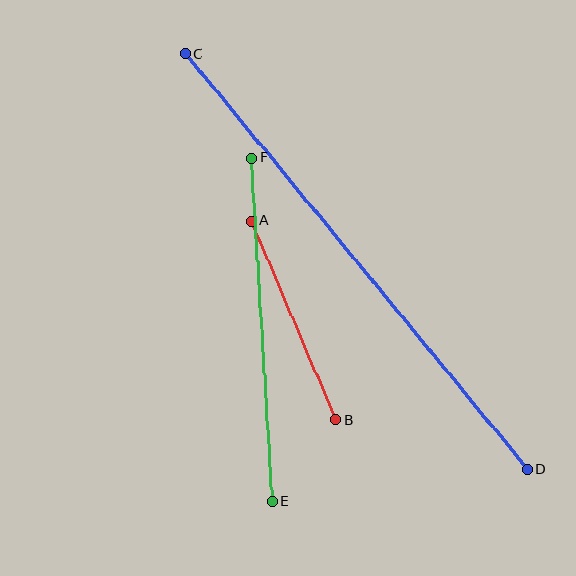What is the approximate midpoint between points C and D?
The midpoint is at approximately (356, 261) pixels.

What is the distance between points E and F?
The distance is approximately 344 pixels.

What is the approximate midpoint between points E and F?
The midpoint is at approximately (262, 330) pixels.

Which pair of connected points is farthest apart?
Points C and D are farthest apart.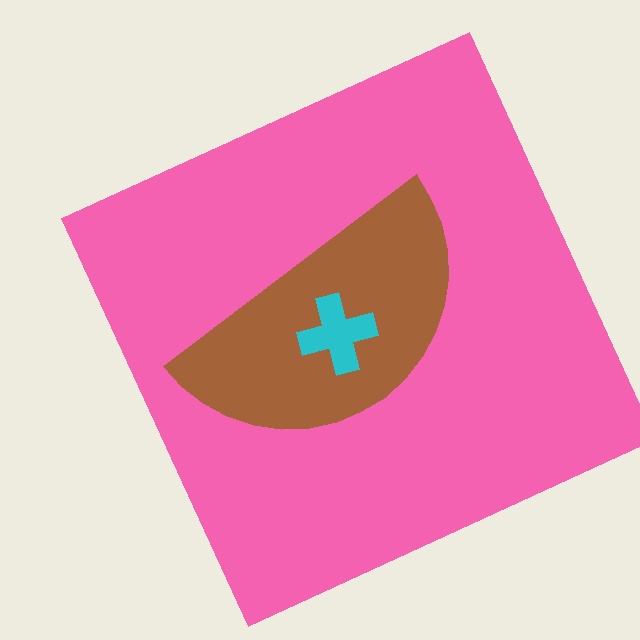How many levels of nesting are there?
3.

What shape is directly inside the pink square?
The brown semicircle.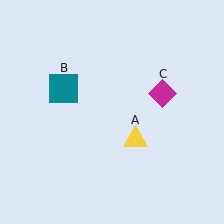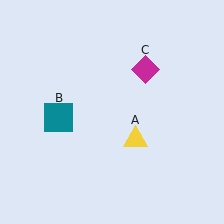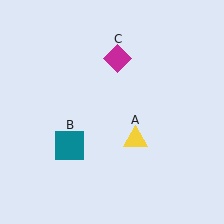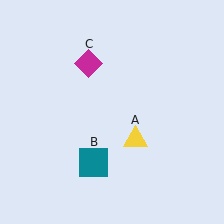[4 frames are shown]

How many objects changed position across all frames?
2 objects changed position: teal square (object B), magenta diamond (object C).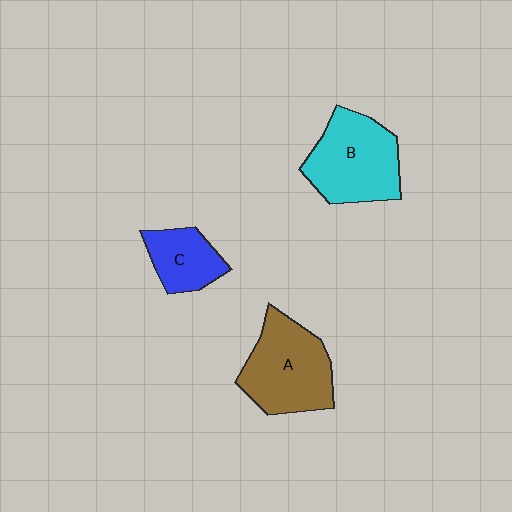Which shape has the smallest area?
Shape C (blue).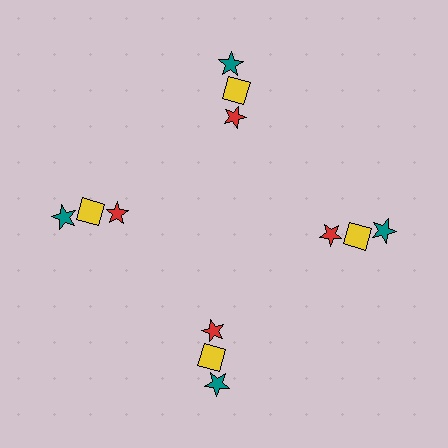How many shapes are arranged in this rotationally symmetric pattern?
There are 12 shapes, arranged in 4 groups of 3.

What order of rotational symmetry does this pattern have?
This pattern has 4-fold rotational symmetry.